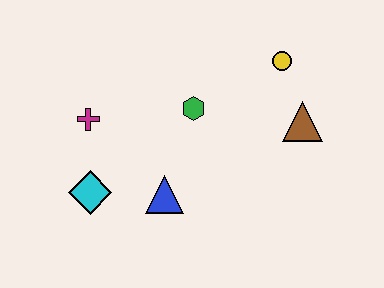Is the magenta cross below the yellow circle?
Yes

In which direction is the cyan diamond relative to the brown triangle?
The cyan diamond is to the left of the brown triangle.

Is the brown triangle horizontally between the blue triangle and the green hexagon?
No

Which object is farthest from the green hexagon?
The cyan diamond is farthest from the green hexagon.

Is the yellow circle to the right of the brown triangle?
No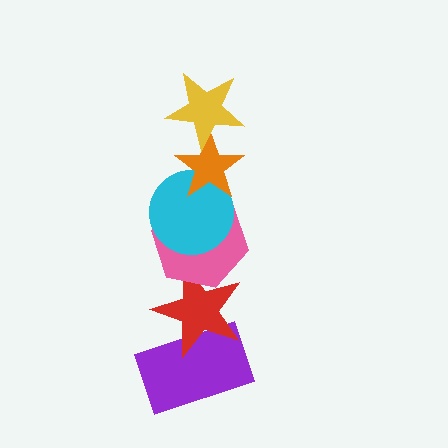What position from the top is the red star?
The red star is 5th from the top.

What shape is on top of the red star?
The pink hexagon is on top of the red star.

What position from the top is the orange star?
The orange star is 2nd from the top.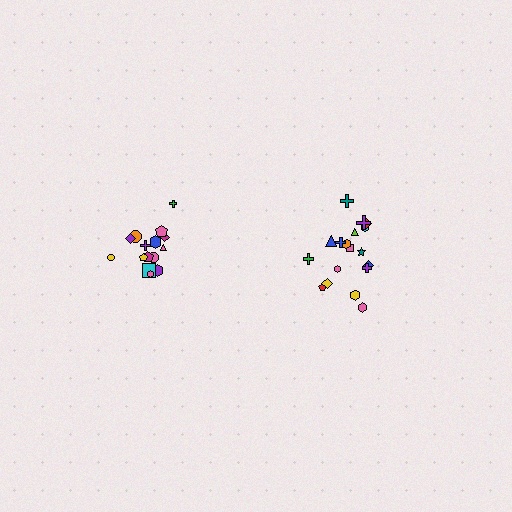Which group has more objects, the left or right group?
The right group.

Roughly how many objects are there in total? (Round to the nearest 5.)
Roughly 35 objects in total.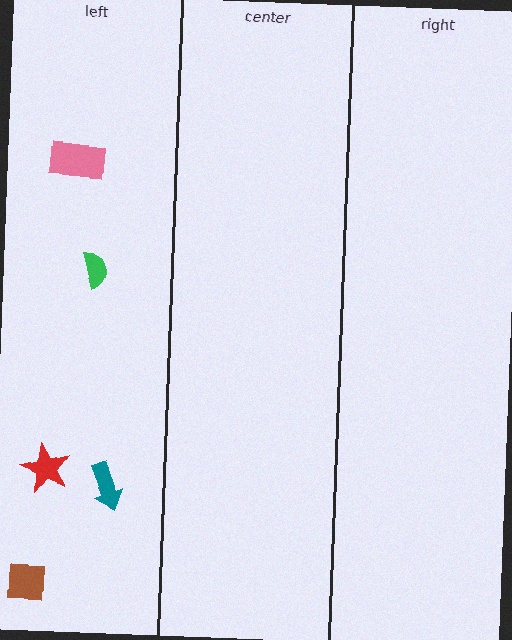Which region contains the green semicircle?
The left region.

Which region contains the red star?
The left region.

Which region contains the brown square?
The left region.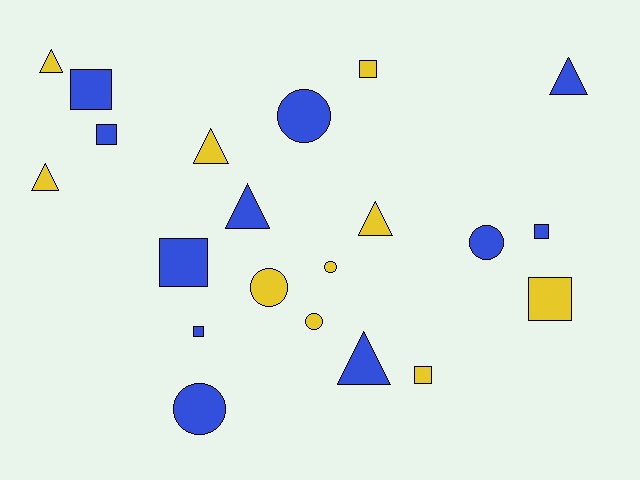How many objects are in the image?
There are 21 objects.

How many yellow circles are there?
There are 3 yellow circles.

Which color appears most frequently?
Blue, with 11 objects.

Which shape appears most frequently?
Square, with 8 objects.